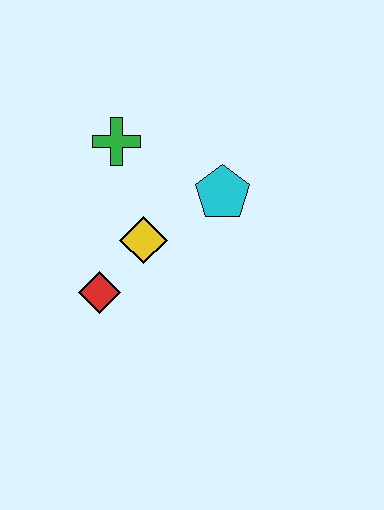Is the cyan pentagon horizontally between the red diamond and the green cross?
No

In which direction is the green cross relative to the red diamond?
The green cross is above the red diamond.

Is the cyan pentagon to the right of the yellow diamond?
Yes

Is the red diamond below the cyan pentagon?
Yes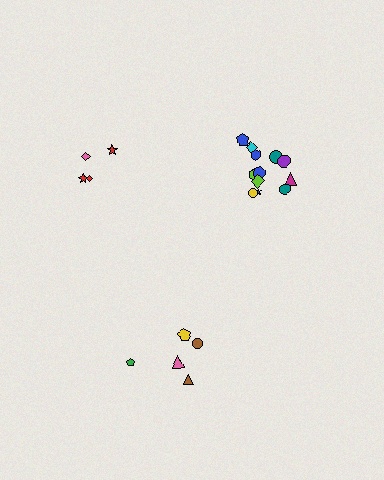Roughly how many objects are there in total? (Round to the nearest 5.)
Roughly 20 objects in total.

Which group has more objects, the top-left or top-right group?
The top-right group.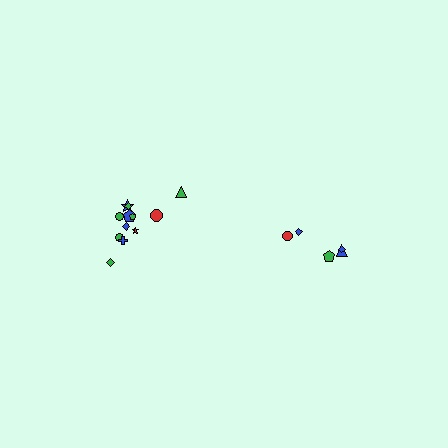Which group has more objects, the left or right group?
The left group.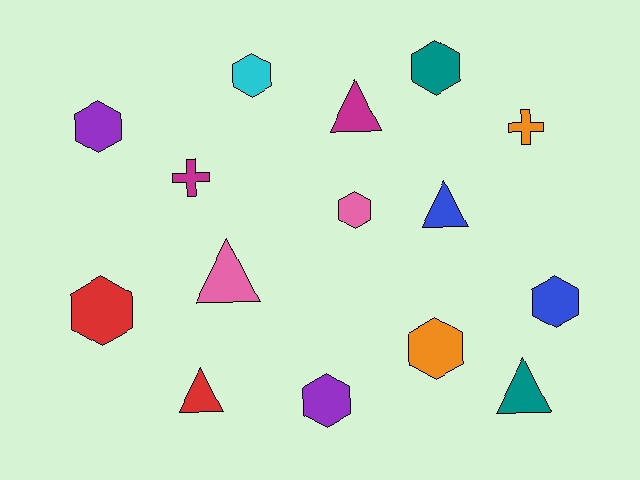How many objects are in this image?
There are 15 objects.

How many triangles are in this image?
There are 5 triangles.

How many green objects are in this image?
There are no green objects.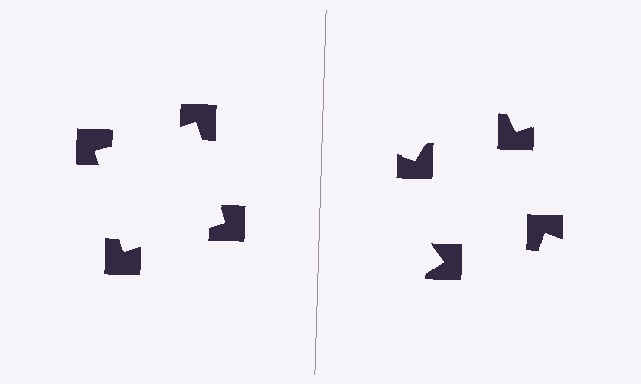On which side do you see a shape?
An illusory square appears on the left side. On the right side the wedge cuts are rotated, so no coherent shape forms.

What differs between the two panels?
The notched squares are positioned identically on both sides; only the wedge orientations differ. On the left they align to a square; on the right they are misaligned.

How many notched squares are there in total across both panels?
8 — 4 on each side.